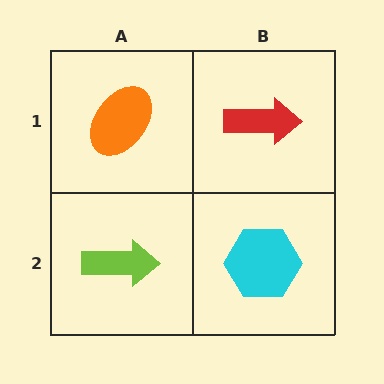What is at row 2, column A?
A lime arrow.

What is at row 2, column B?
A cyan hexagon.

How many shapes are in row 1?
2 shapes.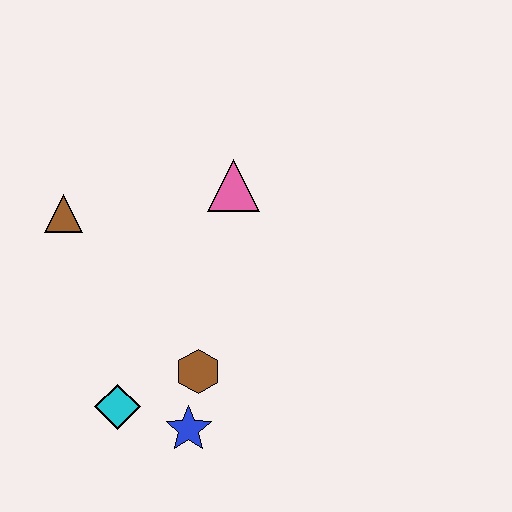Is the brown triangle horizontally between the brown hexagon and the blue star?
No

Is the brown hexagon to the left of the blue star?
No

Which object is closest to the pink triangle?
The brown triangle is closest to the pink triangle.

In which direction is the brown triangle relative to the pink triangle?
The brown triangle is to the left of the pink triangle.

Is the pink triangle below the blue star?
No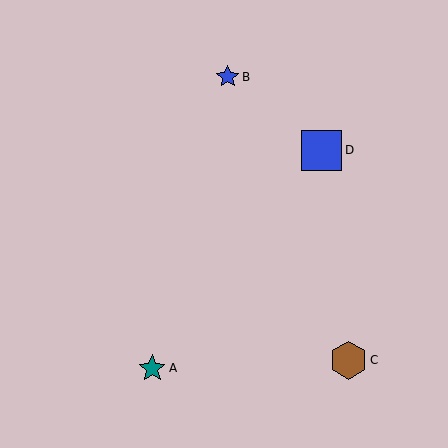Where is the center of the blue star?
The center of the blue star is at (228, 77).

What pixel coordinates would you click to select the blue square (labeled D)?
Click at (321, 150) to select the blue square D.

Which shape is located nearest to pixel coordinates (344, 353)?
The brown hexagon (labeled C) at (348, 360) is nearest to that location.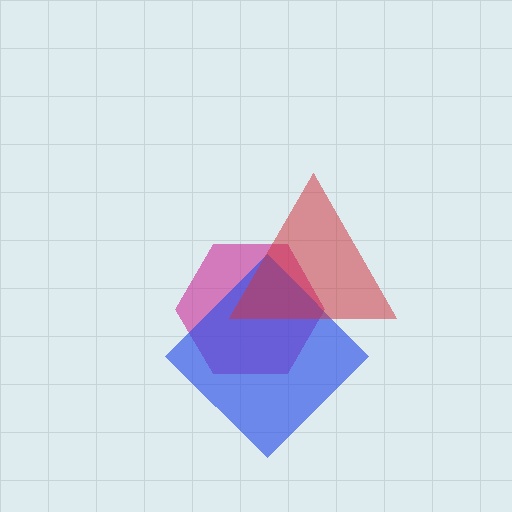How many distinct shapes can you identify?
There are 3 distinct shapes: a magenta hexagon, a blue diamond, a red triangle.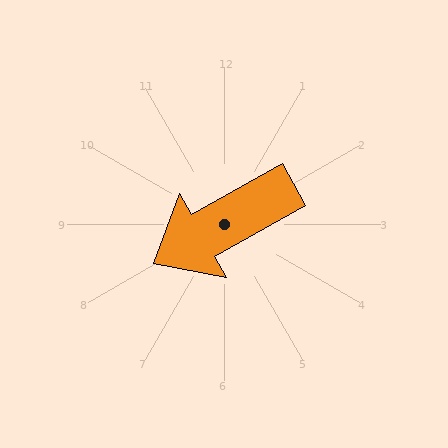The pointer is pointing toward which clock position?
Roughly 8 o'clock.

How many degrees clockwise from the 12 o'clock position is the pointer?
Approximately 240 degrees.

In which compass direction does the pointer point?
Southwest.